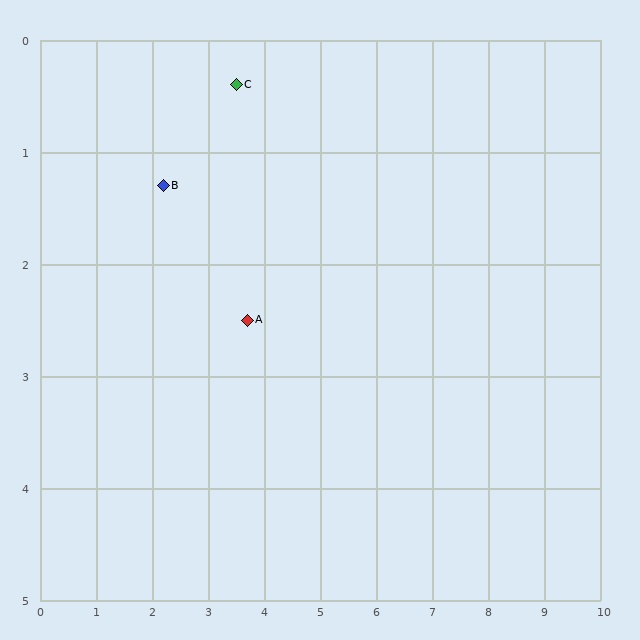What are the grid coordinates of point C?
Point C is at approximately (3.5, 0.4).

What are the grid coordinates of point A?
Point A is at approximately (3.7, 2.5).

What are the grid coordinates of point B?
Point B is at approximately (2.2, 1.3).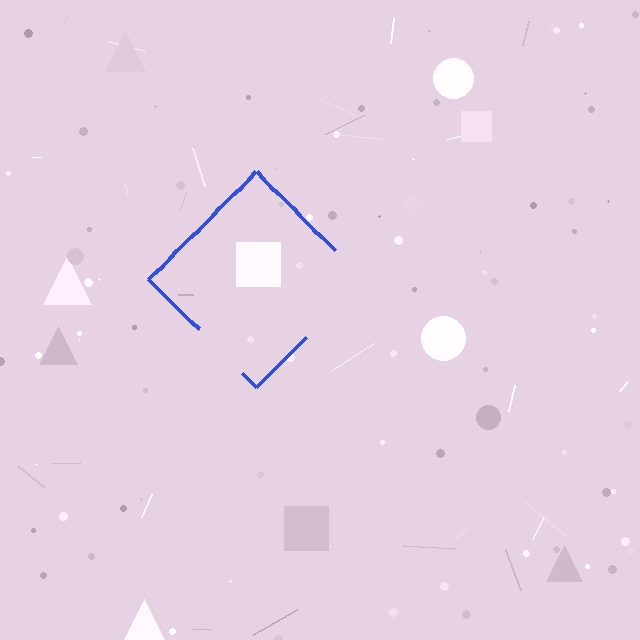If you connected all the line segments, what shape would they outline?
They would outline a diamond.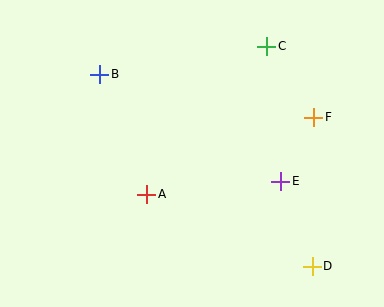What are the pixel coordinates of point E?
Point E is at (281, 181).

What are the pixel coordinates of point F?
Point F is at (314, 117).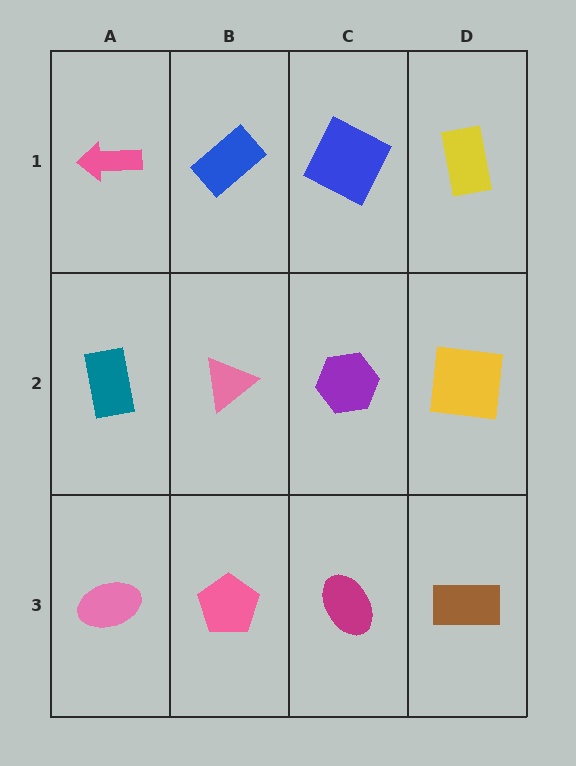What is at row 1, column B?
A blue rectangle.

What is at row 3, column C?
A magenta ellipse.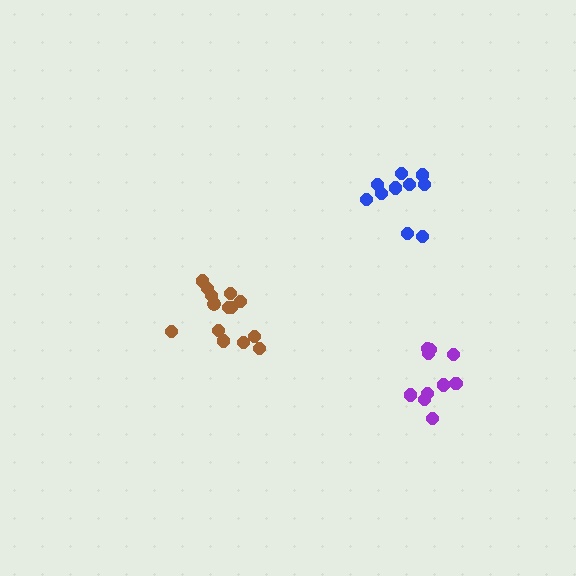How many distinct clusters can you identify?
There are 3 distinct clusters.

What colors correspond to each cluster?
The clusters are colored: brown, purple, blue.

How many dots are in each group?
Group 1: 14 dots, Group 2: 10 dots, Group 3: 10 dots (34 total).